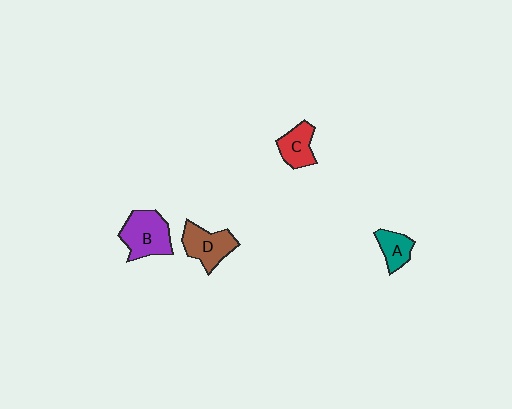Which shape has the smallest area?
Shape A (teal).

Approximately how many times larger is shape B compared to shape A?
Approximately 1.8 times.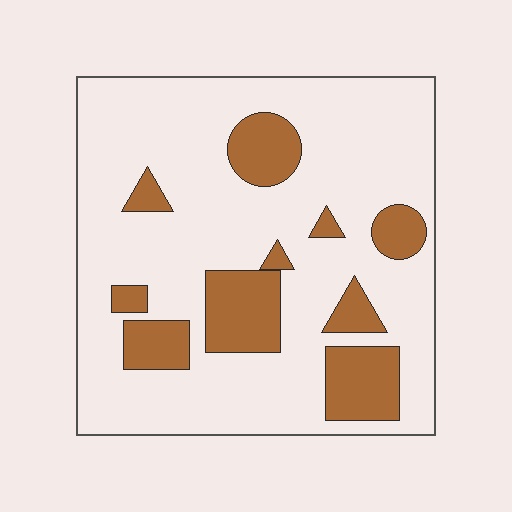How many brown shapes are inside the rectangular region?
10.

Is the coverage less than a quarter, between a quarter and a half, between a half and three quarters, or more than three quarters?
Less than a quarter.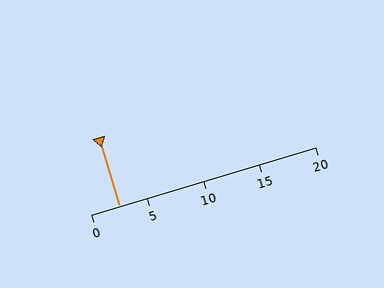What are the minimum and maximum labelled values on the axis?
The axis runs from 0 to 20.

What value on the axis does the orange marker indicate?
The marker indicates approximately 2.5.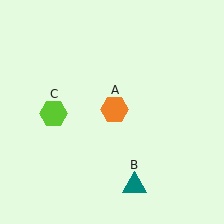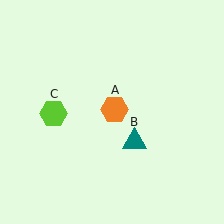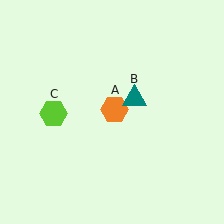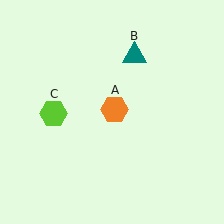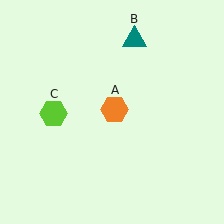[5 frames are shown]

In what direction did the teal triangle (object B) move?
The teal triangle (object B) moved up.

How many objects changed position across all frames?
1 object changed position: teal triangle (object B).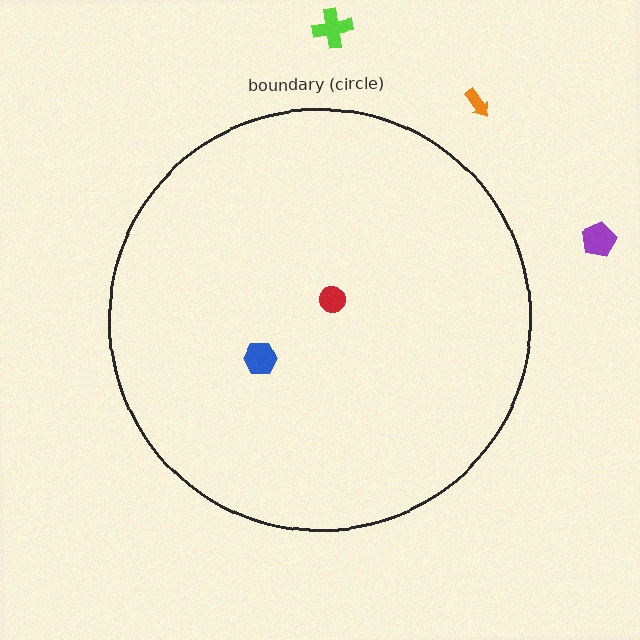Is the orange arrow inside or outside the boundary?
Outside.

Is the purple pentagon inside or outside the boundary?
Outside.